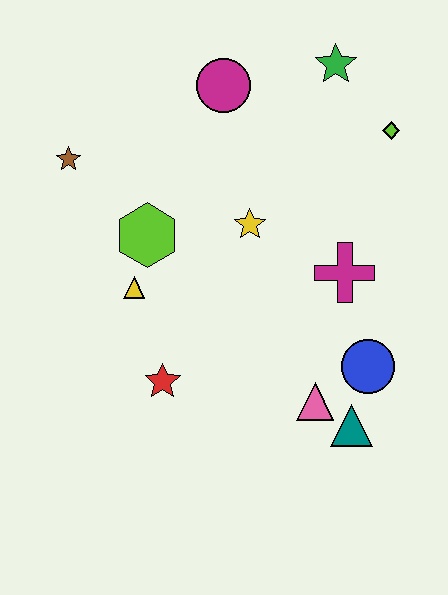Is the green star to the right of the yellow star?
Yes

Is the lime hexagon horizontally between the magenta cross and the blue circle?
No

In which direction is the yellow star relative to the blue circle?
The yellow star is above the blue circle.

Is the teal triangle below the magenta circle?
Yes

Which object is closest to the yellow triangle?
The lime hexagon is closest to the yellow triangle.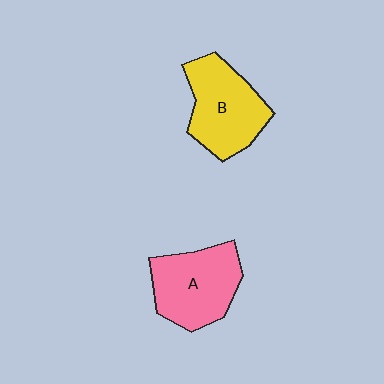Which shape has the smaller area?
Shape A (pink).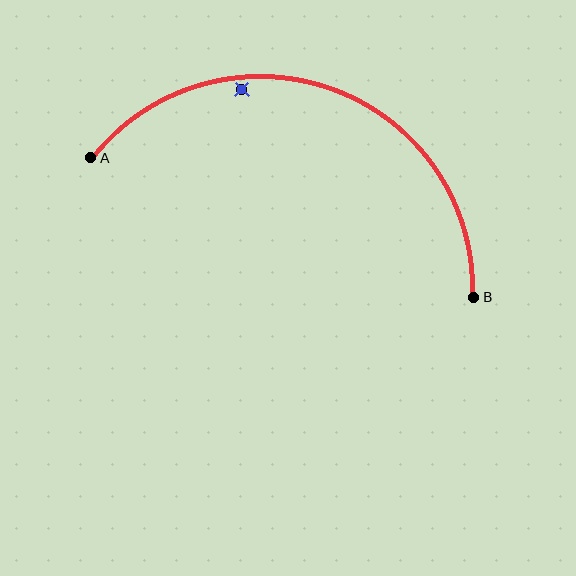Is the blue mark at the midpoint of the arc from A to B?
No — the blue mark does not lie on the arc at all. It sits slightly inside the curve.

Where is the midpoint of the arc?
The arc midpoint is the point on the curve farthest from the straight line joining A and B. It sits above that line.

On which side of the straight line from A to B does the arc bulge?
The arc bulges above the straight line connecting A and B.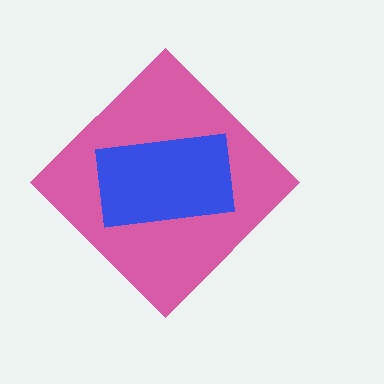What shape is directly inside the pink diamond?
The blue rectangle.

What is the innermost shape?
The blue rectangle.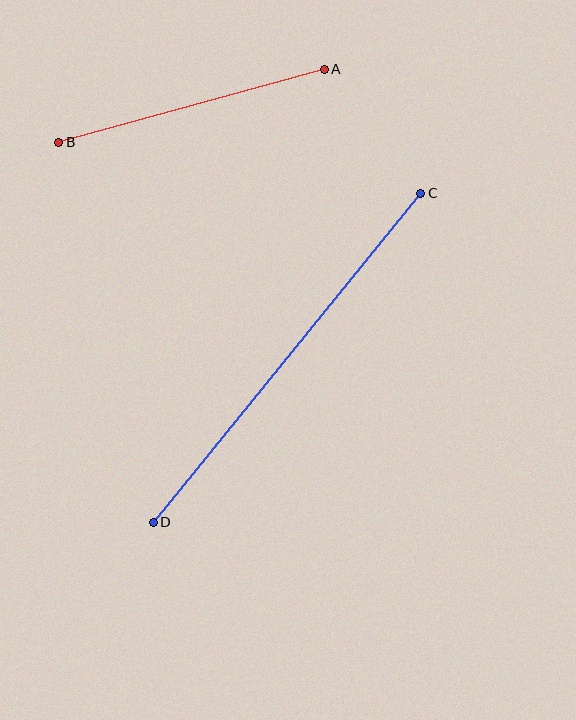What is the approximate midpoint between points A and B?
The midpoint is at approximately (192, 106) pixels.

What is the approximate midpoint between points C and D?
The midpoint is at approximately (287, 358) pixels.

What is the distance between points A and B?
The distance is approximately 275 pixels.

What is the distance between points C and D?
The distance is approximately 424 pixels.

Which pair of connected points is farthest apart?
Points C and D are farthest apart.